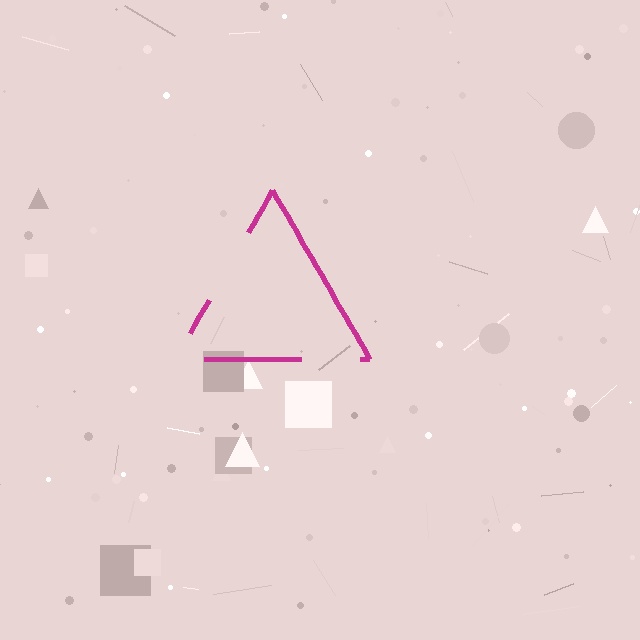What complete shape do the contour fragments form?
The contour fragments form a triangle.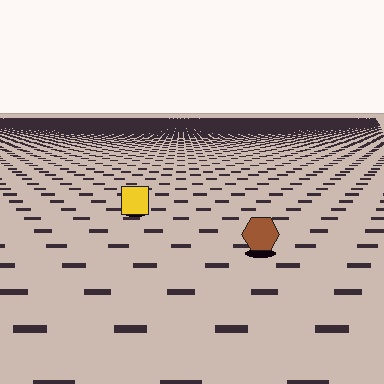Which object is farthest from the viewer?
The yellow square is farthest from the viewer. It appears smaller and the ground texture around it is denser.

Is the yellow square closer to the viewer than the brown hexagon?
No. The brown hexagon is closer — you can tell from the texture gradient: the ground texture is coarser near it.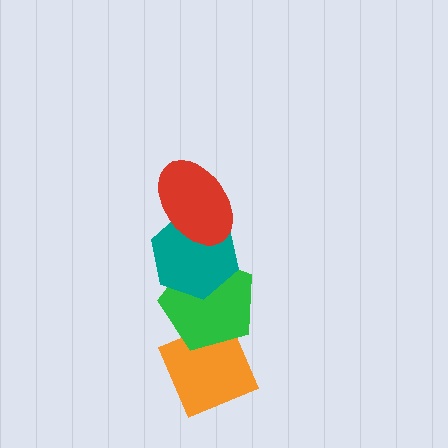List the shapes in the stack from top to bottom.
From top to bottom: the red ellipse, the teal hexagon, the green pentagon, the orange diamond.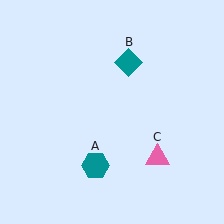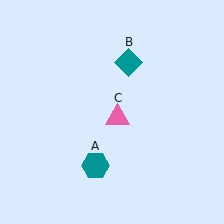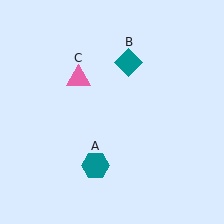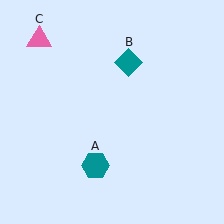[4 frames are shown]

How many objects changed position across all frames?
1 object changed position: pink triangle (object C).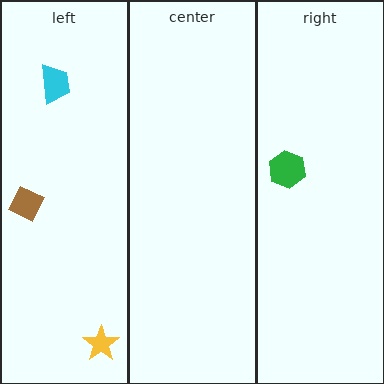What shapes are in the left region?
The brown diamond, the cyan trapezoid, the yellow star.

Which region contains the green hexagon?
The right region.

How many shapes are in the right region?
1.